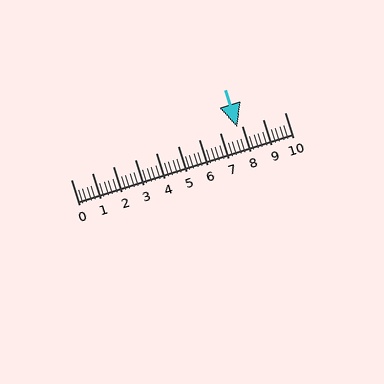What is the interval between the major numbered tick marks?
The major tick marks are spaced 1 units apart.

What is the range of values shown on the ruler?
The ruler shows values from 0 to 10.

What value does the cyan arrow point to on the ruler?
The cyan arrow points to approximately 7.8.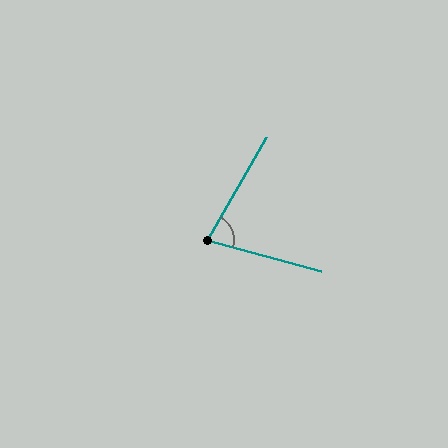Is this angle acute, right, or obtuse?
It is acute.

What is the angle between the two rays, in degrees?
Approximately 75 degrees.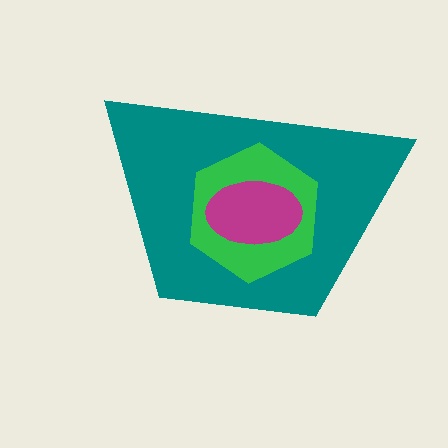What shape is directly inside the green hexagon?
The magenta ellipse.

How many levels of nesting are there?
3.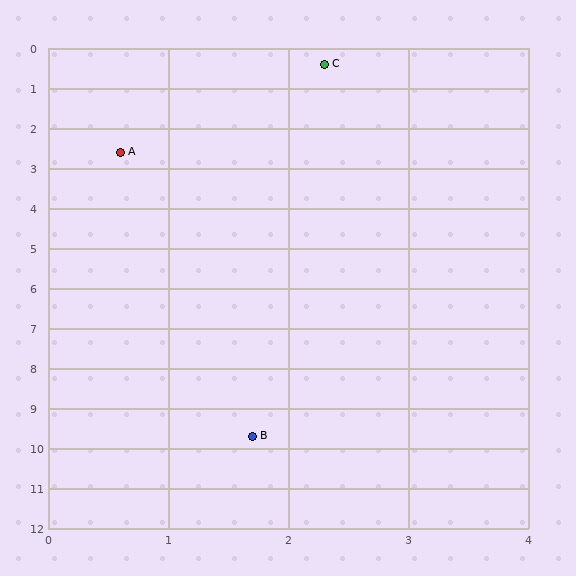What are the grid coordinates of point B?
Point B is at approximately (1.7, 9.7).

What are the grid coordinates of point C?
Point C is at approximately (2.3, 0.4).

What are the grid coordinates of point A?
Point A is at approximately (0.6, 2.6).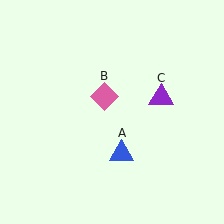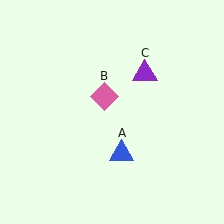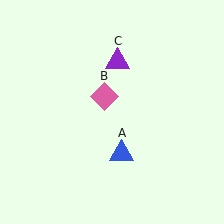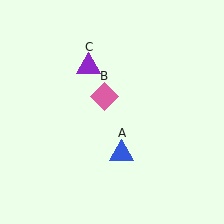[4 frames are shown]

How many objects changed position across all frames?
1 object changed position: purple triangle (object C).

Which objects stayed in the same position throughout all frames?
Blue triangle (object A) and pink diamond (object B) remained stationary.